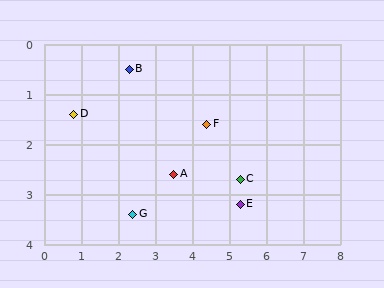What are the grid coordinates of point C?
Point C is at approximately (5.3, 2.7).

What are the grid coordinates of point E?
Point E is at approximately (5.3, 3.2).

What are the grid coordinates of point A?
Point A is at approximately (3.5, 2.6).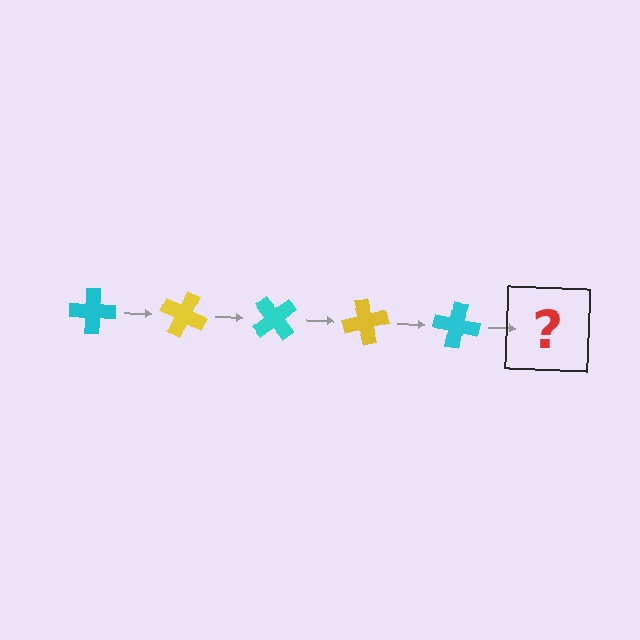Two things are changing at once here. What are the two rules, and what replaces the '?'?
The two rules are that it rotates 25 degrees each step and the color cycles through cyan and yellow. The '?' should be a yellow cross, rotated 125 degrees from the start.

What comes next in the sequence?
The next element should be a yellow cross, rotated 125 degrees from the start.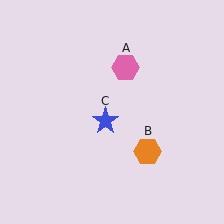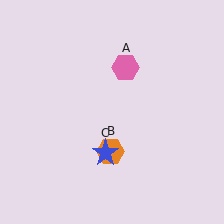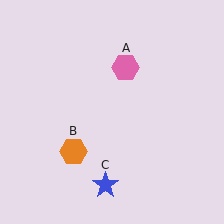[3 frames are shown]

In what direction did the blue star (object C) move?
The blue star (object C) moved down.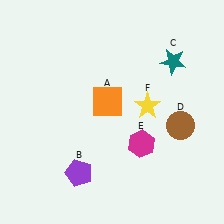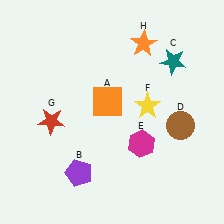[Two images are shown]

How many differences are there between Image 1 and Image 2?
There are 2 differences between the two images.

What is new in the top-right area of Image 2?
An orange star (H) was added in the top-right area of Image 2.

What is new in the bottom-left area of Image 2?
A red star (G) was added in the bottom-left area of Image 2.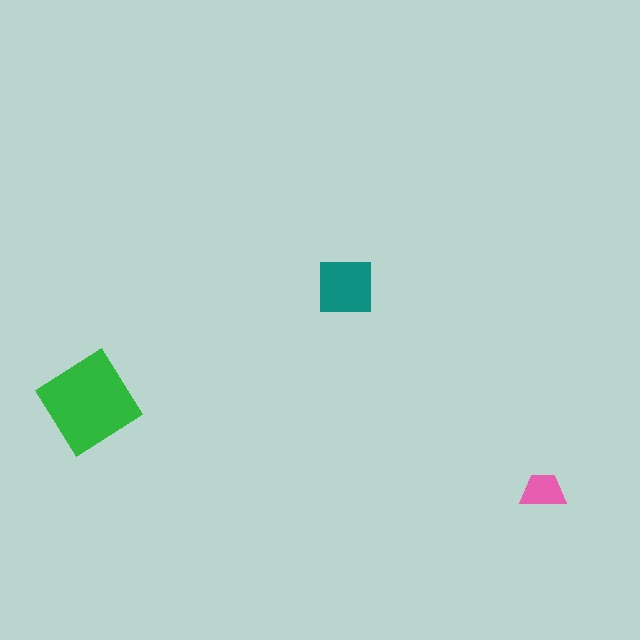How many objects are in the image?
There are 3 objects in the image.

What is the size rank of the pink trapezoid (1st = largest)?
3rd.